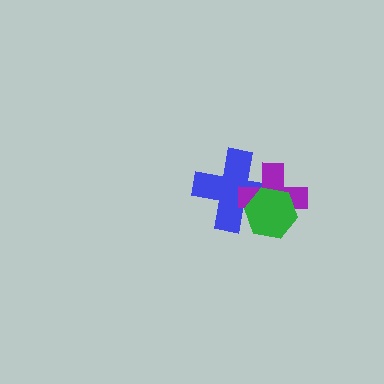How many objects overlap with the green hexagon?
2 objects overlap with the green hexagon.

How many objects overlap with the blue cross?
2 objects overlap with the blue cross.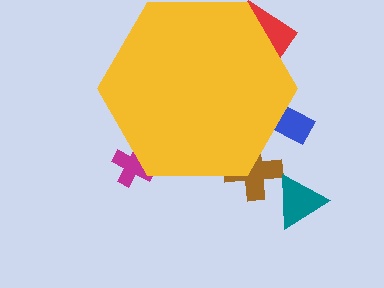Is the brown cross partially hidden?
Yes, the brown cross is partially hidden behind the yellow hexagon.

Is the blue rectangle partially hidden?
Yes, the blue rectangle is partially hidden behind the yellow hexagon.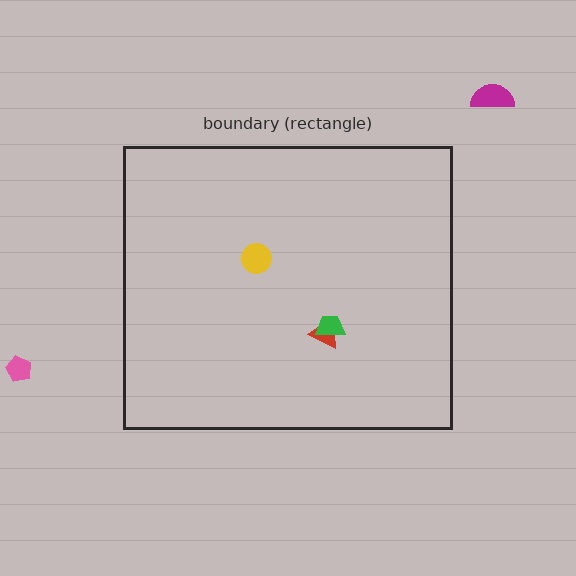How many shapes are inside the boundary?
3 inside, 2 outside.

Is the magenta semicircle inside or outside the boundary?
Outside.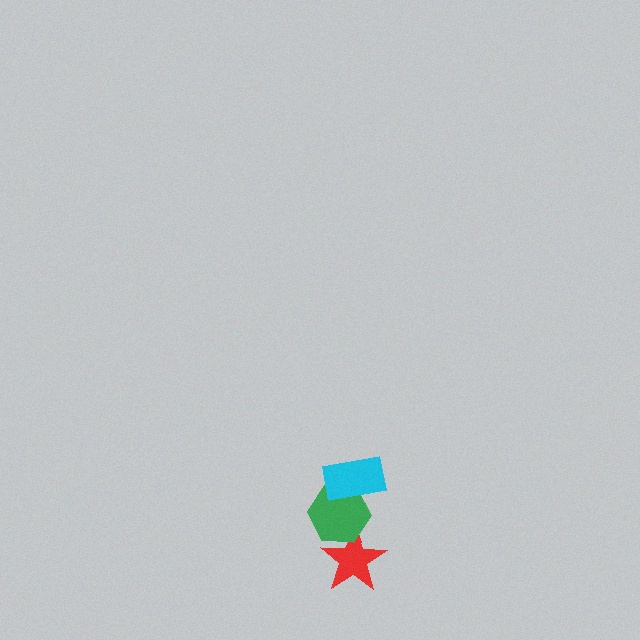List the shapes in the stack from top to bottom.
From top to bottom: the cyan rectangle, the green hexagon, the red star.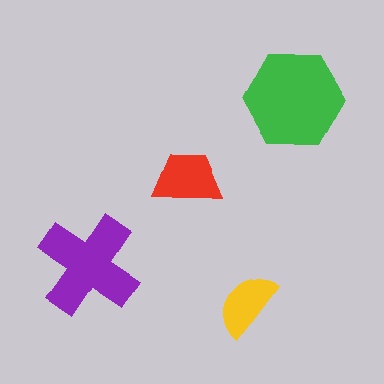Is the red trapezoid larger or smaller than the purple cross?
Smaller.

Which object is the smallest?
The yellow semicircle.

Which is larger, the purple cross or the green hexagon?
The green hexagon.